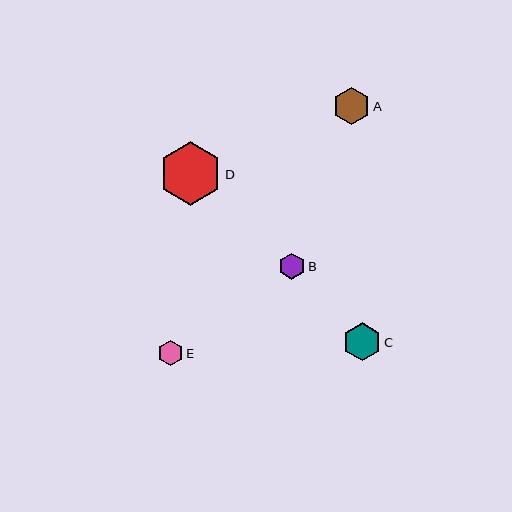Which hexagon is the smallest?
Hexagon E is the smallest with a size of approximately 25 pixels.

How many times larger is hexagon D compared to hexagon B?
Hexagon D is approximately 2.4 times the size of hexagon B.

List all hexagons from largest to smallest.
From largest to smallest: D, C, A, B, E.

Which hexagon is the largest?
Hexagon D is the largest with a size of approximately 63 pixels.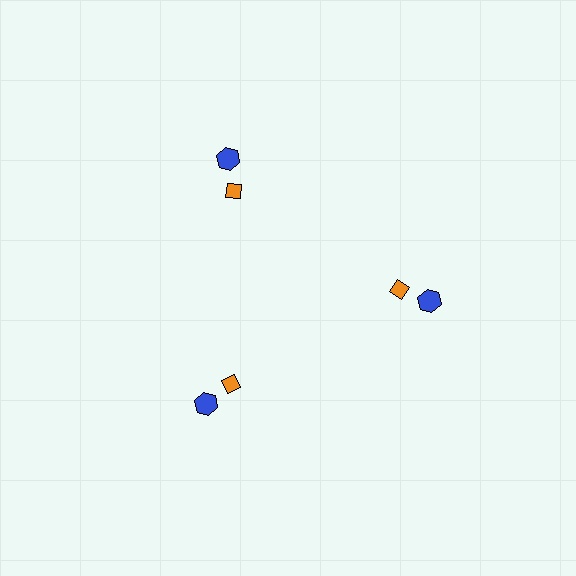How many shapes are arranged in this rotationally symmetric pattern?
There are 6 shapes, arranged in 3 groups of 2.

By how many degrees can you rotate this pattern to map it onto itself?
The pattern maps onto itself every 120 degrees of rotation.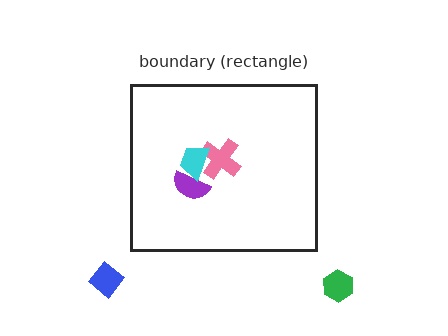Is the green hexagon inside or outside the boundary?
Outside.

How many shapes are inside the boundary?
3 inside, 2 outside.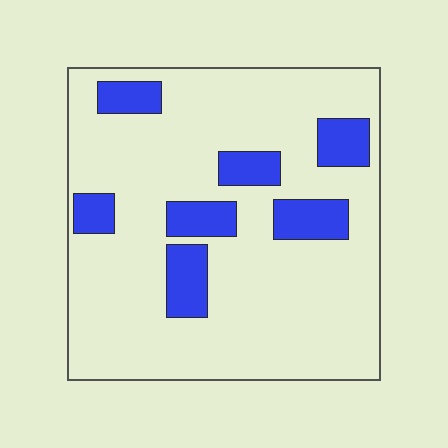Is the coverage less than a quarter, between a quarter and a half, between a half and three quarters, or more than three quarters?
Less than a quarter.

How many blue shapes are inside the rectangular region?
7.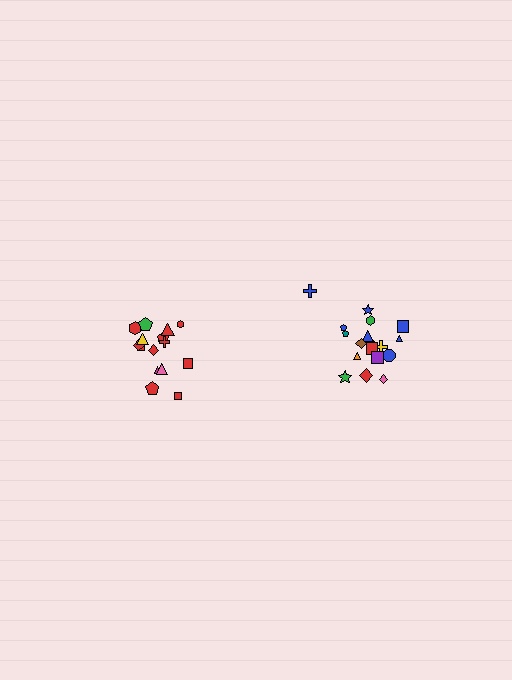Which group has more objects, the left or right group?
The right group.